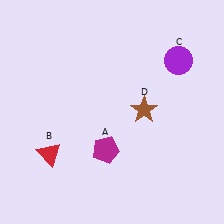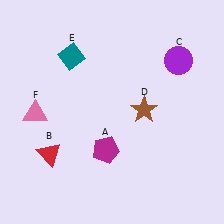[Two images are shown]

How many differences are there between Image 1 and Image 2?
There are 2 differences between the two images.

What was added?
A teal diamond (E), a pink triangle (F) were added in Image 2.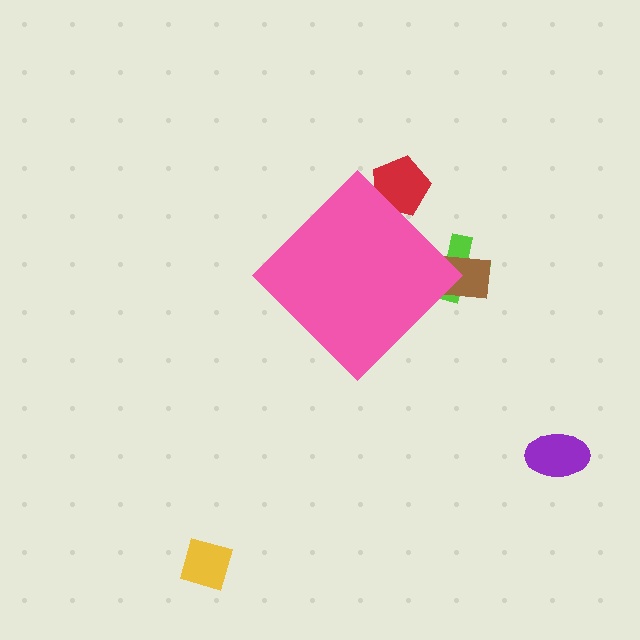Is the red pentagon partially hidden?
Yes, the red pentagon is partially hidden behind the pink diamond.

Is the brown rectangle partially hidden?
Yes, the brown rectangle is partially hidden behind the pink diamond.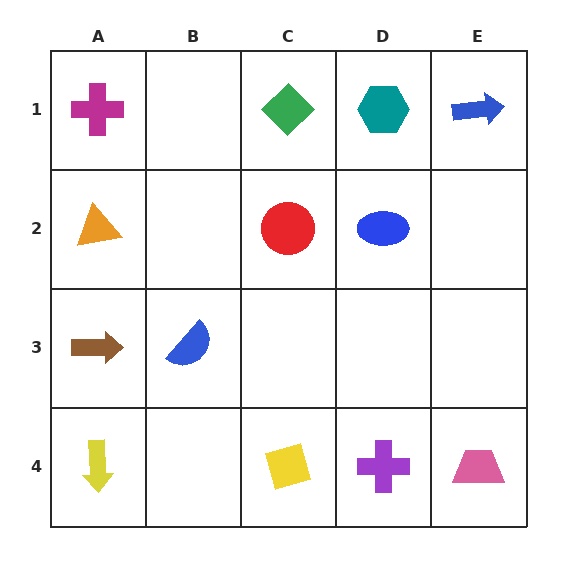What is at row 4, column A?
A yellow arrow.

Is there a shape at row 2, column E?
No, that cell is empty.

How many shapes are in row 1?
4 shapes.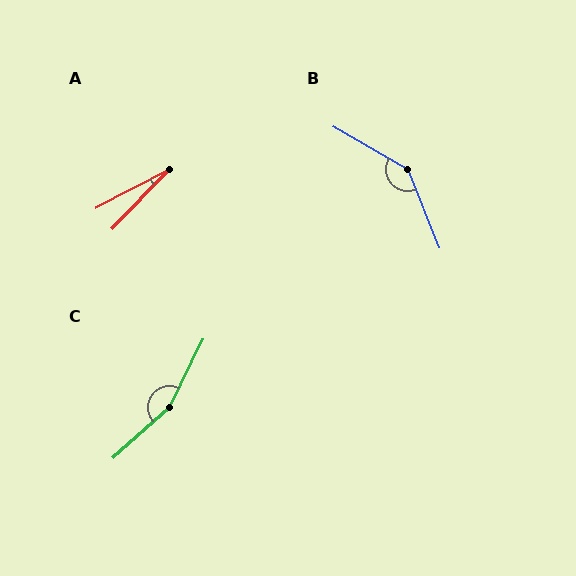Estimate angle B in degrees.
Approximately 142 degrees.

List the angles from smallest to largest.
A (18°), B (142°), C (158°).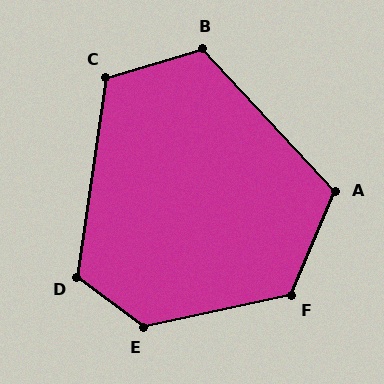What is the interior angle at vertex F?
Approximately 125 degrees (obtuse).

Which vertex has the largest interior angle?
E, at approximately 131 degrees.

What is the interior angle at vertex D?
Approximately 118 degrees (obtuse).